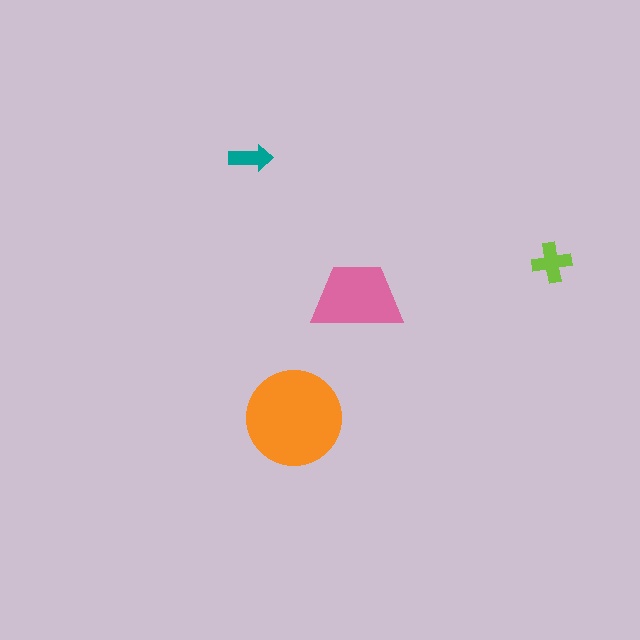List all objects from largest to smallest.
The orange circle, the pink trapezoid, the lime cross, the teal arrow.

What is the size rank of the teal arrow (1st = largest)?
4th.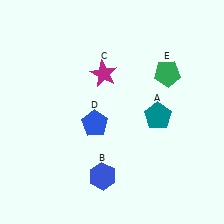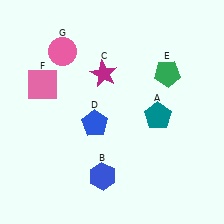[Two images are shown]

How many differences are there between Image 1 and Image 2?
There are 2 differences between the two images.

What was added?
A pink square (F), a pink circle (G) were added in Image 2.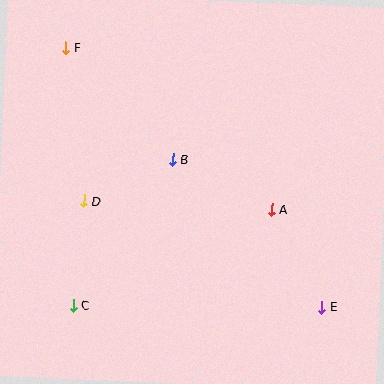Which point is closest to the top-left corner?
Point F is closest to the top-left corner.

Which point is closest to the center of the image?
Point B at (173, 159) is closest to the center.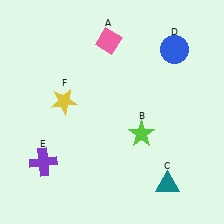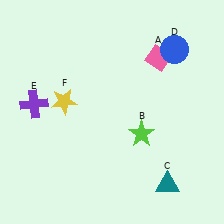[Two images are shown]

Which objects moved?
The objects that moved are: the pink diamond (A), the purple cross (E).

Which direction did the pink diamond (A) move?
The pink diamond (A) moved right.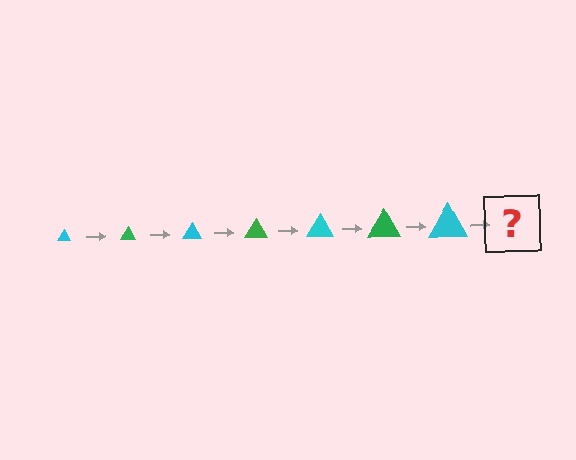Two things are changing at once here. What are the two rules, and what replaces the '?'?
The two rules are that the triangle grows larger each step and the color cycles through cyan and green. The '?' should be a green triangle, larger than the previous one.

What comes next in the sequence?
The next element should be a green triangle, larger than the previous one.